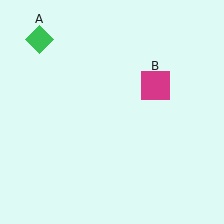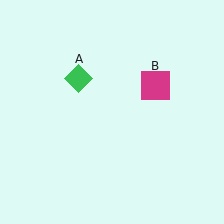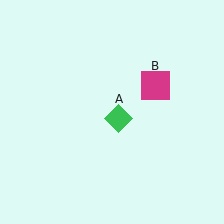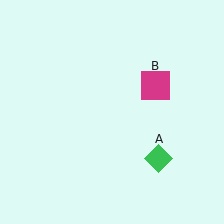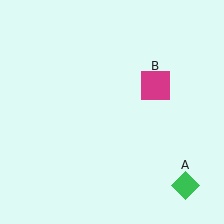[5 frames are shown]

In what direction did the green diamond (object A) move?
The green diamond (object A) moved down and to the right.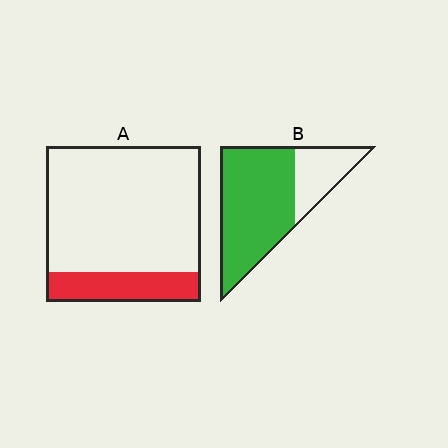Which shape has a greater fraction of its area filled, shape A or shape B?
Shape B.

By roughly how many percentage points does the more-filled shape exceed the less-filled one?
By roughly 55 percentage points (B over A).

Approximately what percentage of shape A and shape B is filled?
A is approximately 20% and B is approximately 75%.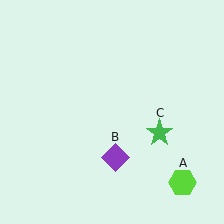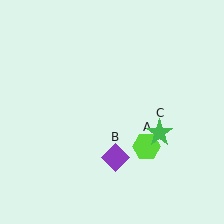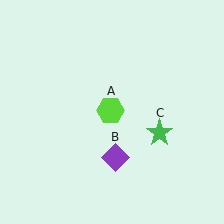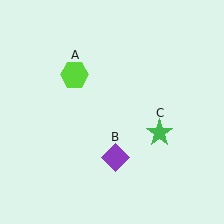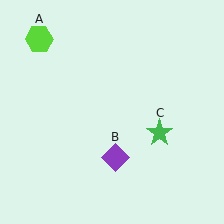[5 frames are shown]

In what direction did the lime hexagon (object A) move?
The lime hexagon (object A) moved up and to the left.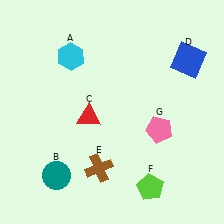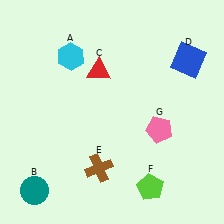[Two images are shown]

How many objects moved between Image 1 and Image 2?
2 objects moved between the two images.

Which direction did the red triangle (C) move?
The red triangle (C) moved up.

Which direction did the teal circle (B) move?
The teal circle (B) moved left.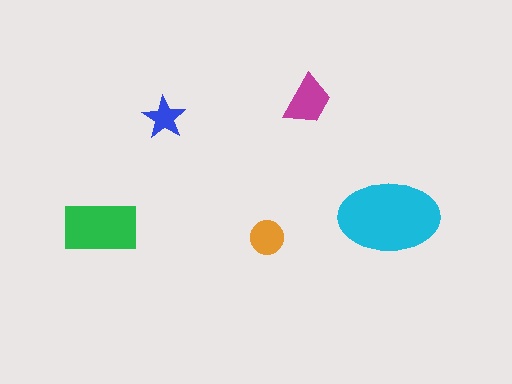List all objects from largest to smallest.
The cyan ellipse, the green rectangle, the magenta trapezoid, the orange circle, the blue star.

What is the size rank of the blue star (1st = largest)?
5th.